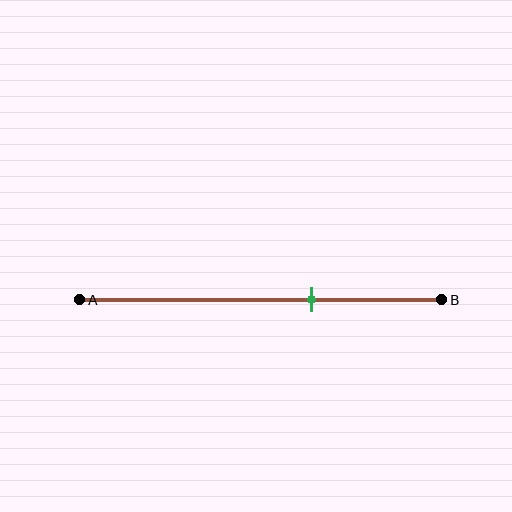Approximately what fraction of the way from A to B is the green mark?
The green mark is approximately 65% of the way from A to B.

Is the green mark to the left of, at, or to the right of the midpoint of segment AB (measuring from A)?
The green mark is to the right of the midpoint of segment AB.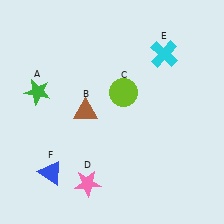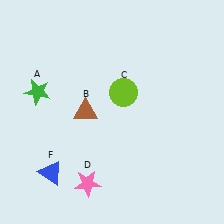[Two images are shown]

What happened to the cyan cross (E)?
The cyan cross (E) was removed in Image 2. It was in the top-right area of Image 1.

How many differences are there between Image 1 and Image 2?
There is 1 difference between the two images.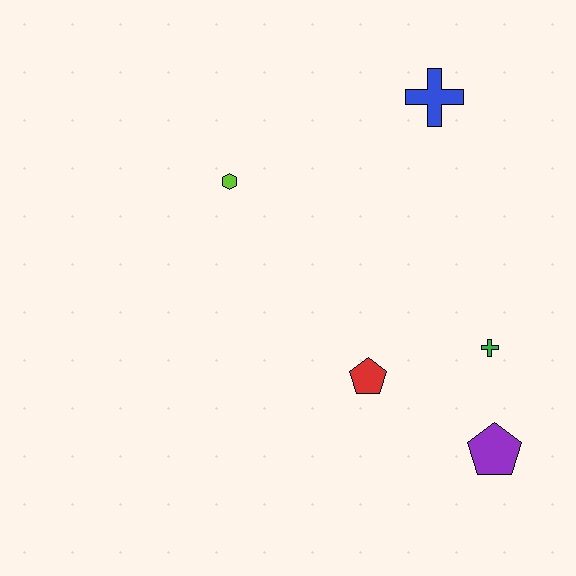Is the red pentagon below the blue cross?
Yes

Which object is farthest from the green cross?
The lime hexagon is farthest from the green cross.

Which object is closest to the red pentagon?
The green cross is closest to the red pentagon.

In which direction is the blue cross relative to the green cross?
The blue cross is above the green cross.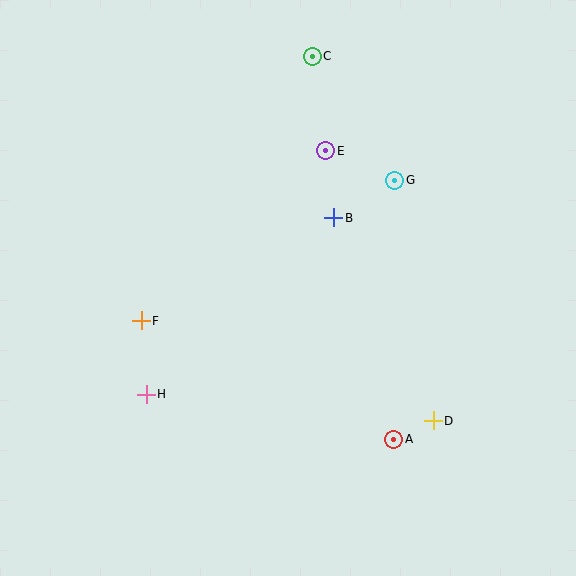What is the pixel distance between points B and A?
The distance between B and A is 230 pixels.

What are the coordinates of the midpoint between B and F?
The midpoint between B and F is at (237, 269).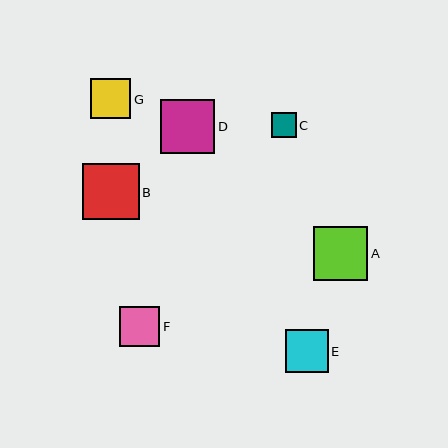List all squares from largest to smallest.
From largest to smallest: B, D, A, E, G, F, C.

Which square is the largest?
Square B is the largest with a size of approximately 56 pixels.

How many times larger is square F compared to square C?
Square F is approximately 1.6 times the size of square C.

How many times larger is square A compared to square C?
Square A is approximately 2.2 times the size of square C.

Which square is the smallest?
Square C is the smallest with a size of approximately 25 pixels.